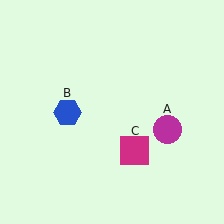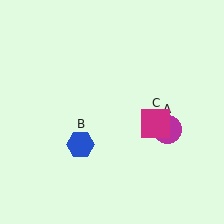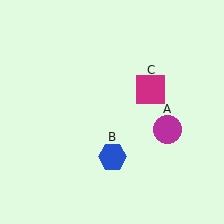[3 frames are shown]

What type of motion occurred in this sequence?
The blue hexagon (object B), magenta square (object C) rotated counterclockwise around the center of the scene.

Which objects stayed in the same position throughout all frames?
Magenta circle (object A) remained stationary.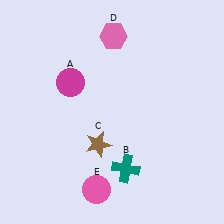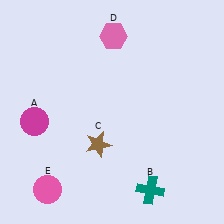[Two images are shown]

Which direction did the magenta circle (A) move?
The magenta circle (A) moved down.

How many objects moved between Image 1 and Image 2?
3 objects moved between the two images.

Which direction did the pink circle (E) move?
The pink circle (E) moved left.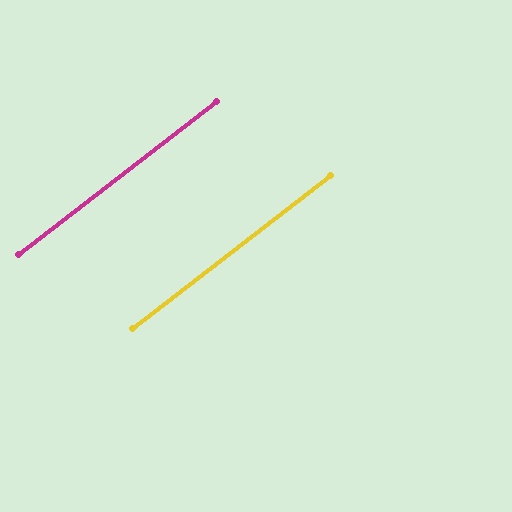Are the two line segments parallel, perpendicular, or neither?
Parallel — their directions differ by only 0.1°.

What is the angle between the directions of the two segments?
Approximately 0 degrees.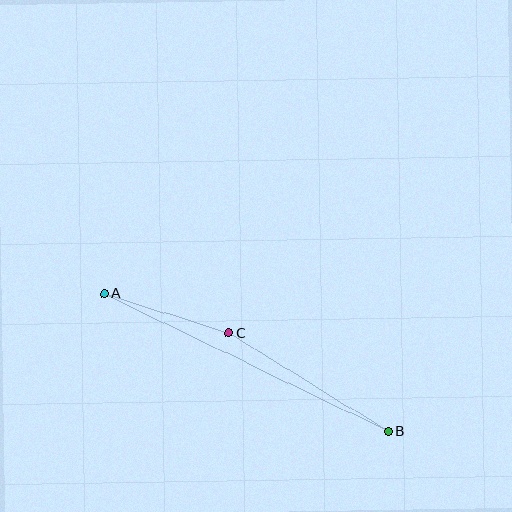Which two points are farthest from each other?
Points A and B are farthest from each other.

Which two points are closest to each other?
Points A and C are closest to each other.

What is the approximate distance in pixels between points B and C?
The distance between B and C is approximately 187 pixels.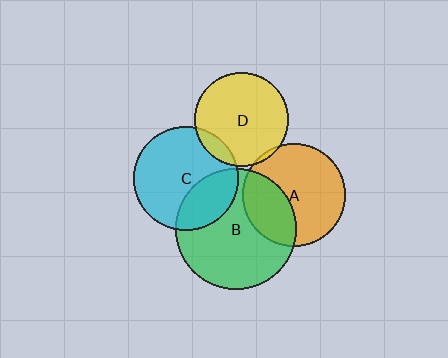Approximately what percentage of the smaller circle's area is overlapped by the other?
Approximately 5%.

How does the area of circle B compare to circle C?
Approximately 1.3 times.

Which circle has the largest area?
Circle B (green).